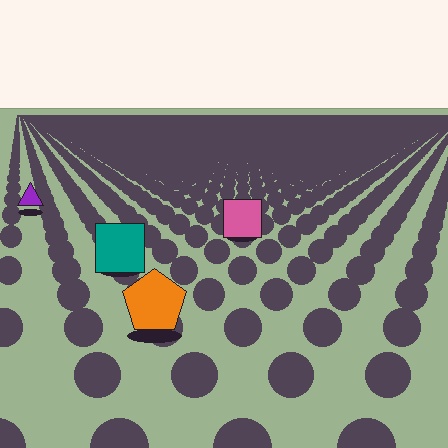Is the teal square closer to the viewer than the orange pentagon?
No. The orange pentagon is closer — you can tell from the texture gradient: the ground texture is coarser near it.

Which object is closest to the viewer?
The orange pentagon is closest. The texture marks near it are larger and more spread out.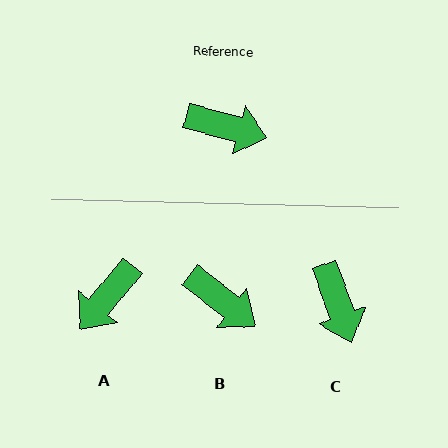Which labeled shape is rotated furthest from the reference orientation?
A, about 115 degrees away.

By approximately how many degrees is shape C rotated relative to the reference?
Approximately 55 degrees clockwise.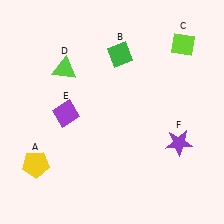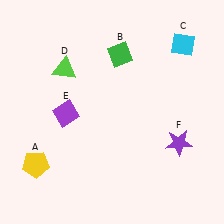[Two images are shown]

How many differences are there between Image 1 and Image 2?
There is 1 difference between the two images.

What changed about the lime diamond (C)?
In Image 1, C is lime. In Image 2, it changed to cyan.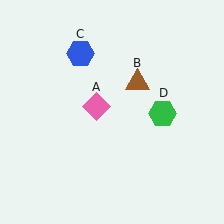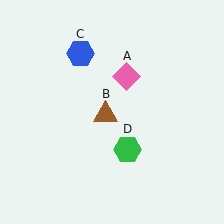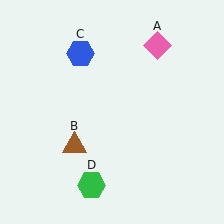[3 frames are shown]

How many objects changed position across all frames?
3 objects changed position: pink diamond (object A), brown triangle (object B), green hexagon (object D).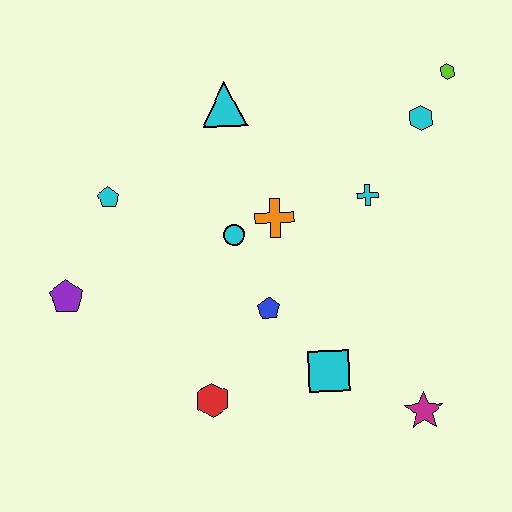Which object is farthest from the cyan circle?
The lime hexagon is farthest from the cyan circle.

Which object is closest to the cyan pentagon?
The purple pentagon is closest to the cyan pentagon.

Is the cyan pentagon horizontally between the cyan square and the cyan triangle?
No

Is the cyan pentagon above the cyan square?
Yes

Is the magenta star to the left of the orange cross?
No